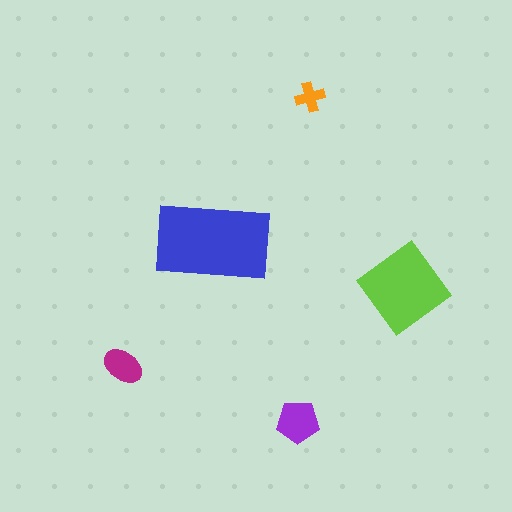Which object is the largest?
The blue rectangle.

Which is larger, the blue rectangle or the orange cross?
The blue rectangle.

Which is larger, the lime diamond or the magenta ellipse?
The lime diamond.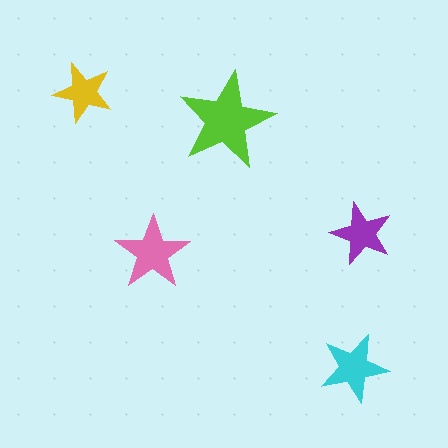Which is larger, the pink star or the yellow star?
The pink one.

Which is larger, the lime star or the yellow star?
The lime one.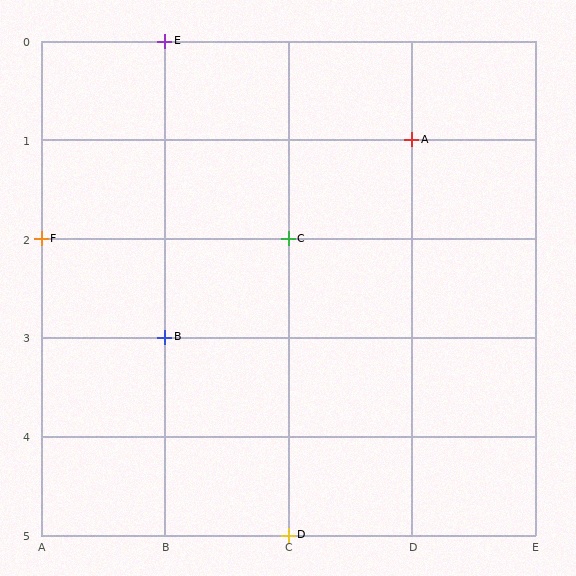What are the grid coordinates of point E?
Point E is at grid coordinates (B, 0).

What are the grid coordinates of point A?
Point A is at grid coordinates (D, 1).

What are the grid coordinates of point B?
Point B is at grid coordinates (B, 3).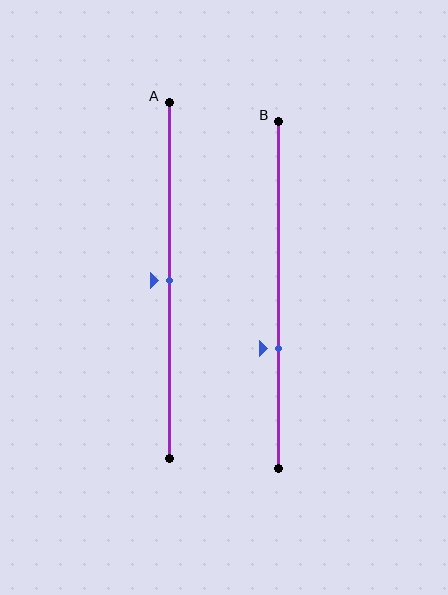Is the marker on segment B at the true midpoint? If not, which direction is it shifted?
No, the marker on segment B is shifted downward by about 15% of the segment length.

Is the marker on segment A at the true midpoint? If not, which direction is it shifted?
Yes, the marker on segment A is at the true midpoint.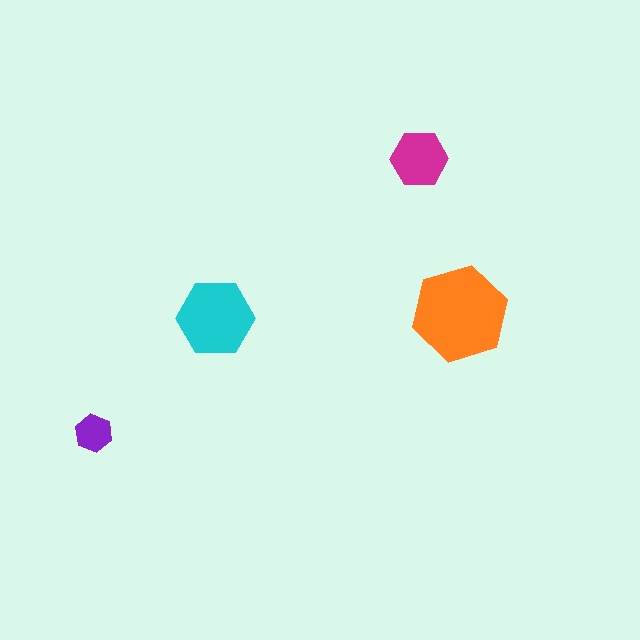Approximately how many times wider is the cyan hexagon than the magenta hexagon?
About 1.5 times wider.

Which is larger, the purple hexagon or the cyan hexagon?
The cyan one.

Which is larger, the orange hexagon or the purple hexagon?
The orange one.